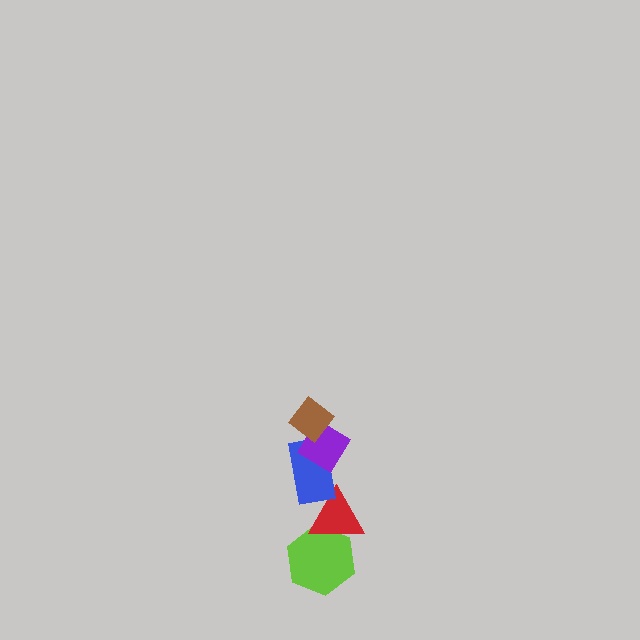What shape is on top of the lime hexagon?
The red triangle is on top of the lime hexagon.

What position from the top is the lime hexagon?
The lime hexagon is 5th from the top.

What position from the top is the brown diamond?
The brown diamond is 1st from the top.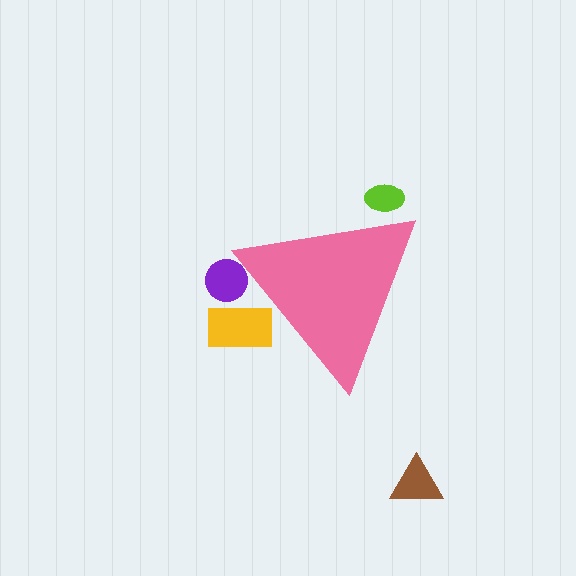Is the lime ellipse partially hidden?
Yes, the lime ellipse is partially hidden behind the pink triangle.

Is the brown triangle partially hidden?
No, the brown triangle is fully visible.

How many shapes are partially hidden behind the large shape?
3 shapes are partially hidden.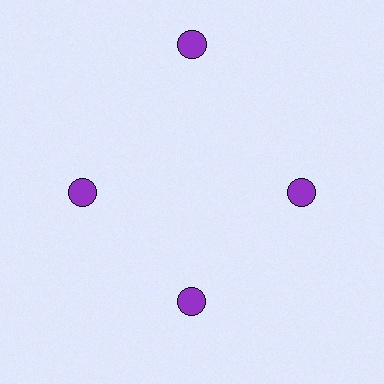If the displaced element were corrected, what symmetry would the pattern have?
It would have 4-fold rotational symmetry — the pattern would map onto itself every 90 degrees.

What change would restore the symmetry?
The symmetry would be restored by moving it inward, back onto the ring so that all 4 circles sit at equal angles and equal distance from the center.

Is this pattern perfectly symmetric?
No. The 4 purple circles are arranged in a ring, but one element near the 12 o'clock position is pushed outward from the center, breaking the 4-fold rotational symmetry.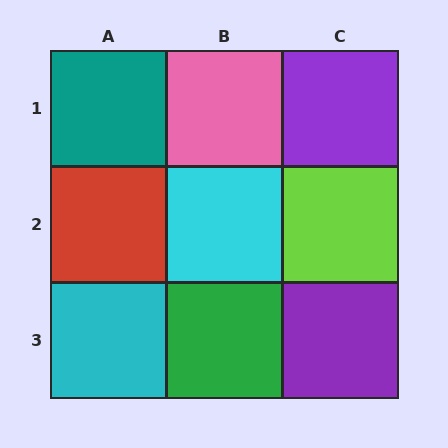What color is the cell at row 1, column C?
Purple.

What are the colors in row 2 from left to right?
Red, cyan, lime.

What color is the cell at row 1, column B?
Pink.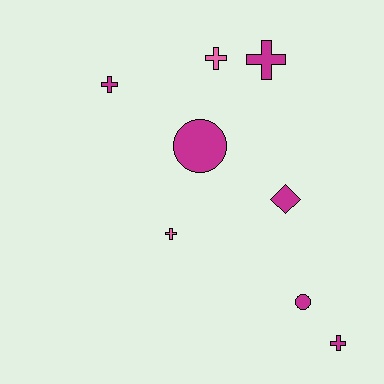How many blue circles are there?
There are no blue circles.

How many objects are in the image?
There are 8 objects.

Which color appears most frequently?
Magenta, with 6 objects.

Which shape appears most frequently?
Cross, with 5 objects.